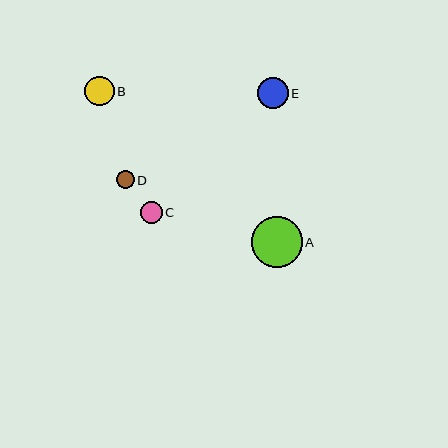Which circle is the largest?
Circle A is the largest with a size of approximately 51 pixels.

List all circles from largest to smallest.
From largest to smallest: A, E, B, C, D.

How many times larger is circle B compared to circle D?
Circle B is approximately 1.6 times the size of circle D.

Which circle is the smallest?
Circle D is the smallest with a size of approximately 18 pixels.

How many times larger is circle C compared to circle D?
Circle C is approximately 1.2 times the size of circle D.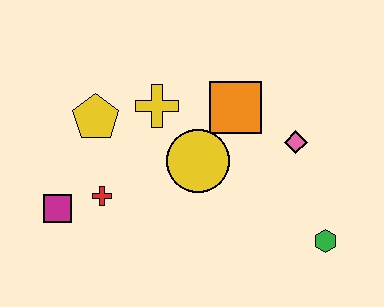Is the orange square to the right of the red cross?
Yes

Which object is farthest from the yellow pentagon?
The green hexagon is farthest from the yellow pentagon.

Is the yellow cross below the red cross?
No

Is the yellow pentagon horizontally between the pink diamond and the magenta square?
Yes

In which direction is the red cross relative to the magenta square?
The red cross is to the right of the magenta square.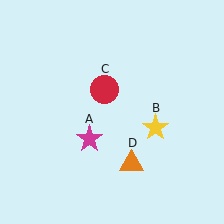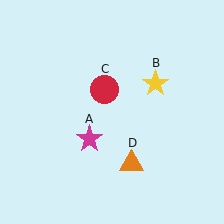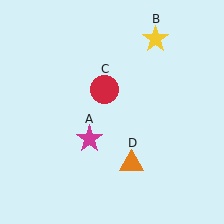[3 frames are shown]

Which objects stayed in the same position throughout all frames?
Magenta star (object A) and red circle (object C) and orange triangle (object D) remained stationary.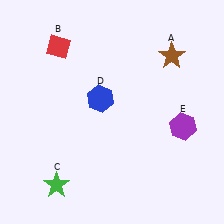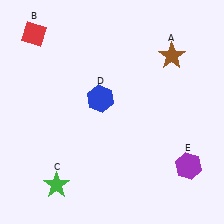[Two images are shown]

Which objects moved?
The objects that moved are: the red diamond (B), the purple hexagon (E).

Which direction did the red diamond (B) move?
The red diamond (B) moved left.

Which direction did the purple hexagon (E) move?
The purple hexagon (E) moved down.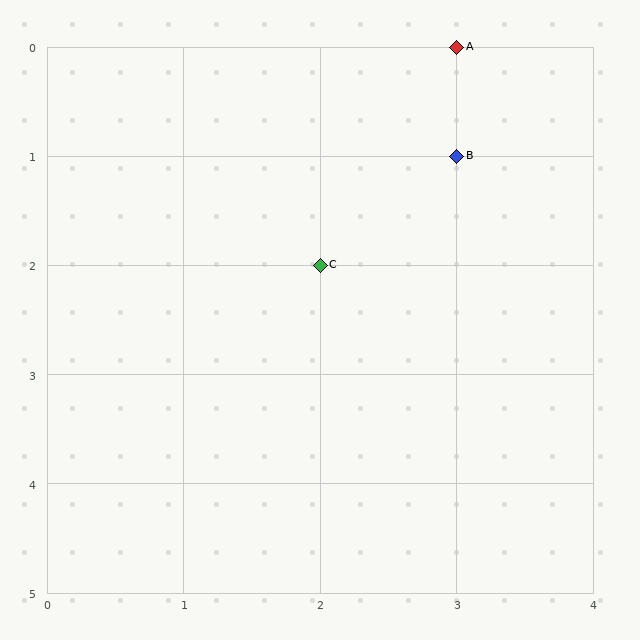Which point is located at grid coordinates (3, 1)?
Point B is at (3, 1).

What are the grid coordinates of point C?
Point C is at grid coordinates (2, 2).